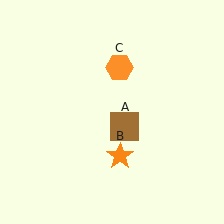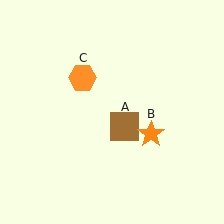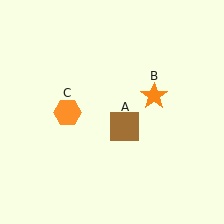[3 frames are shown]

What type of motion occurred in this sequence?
The orange star (object B), orange hexagon (object C) rotated counterclockwise around the center of the scene.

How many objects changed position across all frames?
2 objects changed position: orange star (object B), orange hexagon (object C).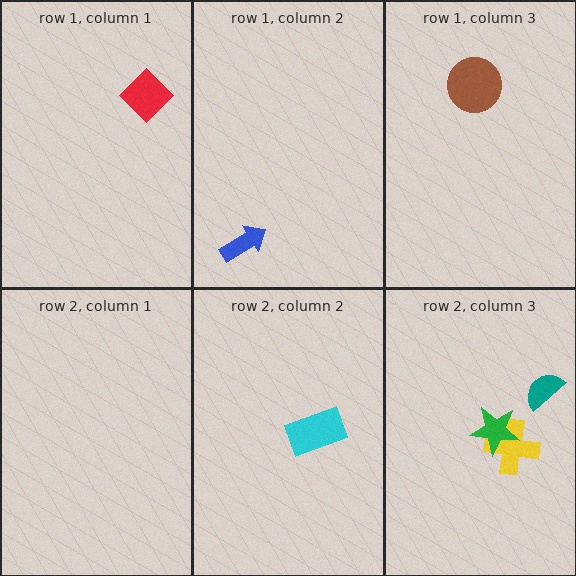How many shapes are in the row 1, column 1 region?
1.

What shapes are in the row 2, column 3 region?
The teal semicircle, the yellow cross, the green star.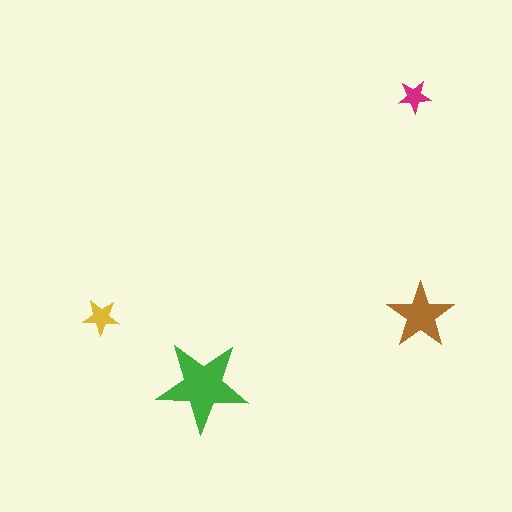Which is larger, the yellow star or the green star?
The green one.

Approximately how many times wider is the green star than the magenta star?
About 3 times wider.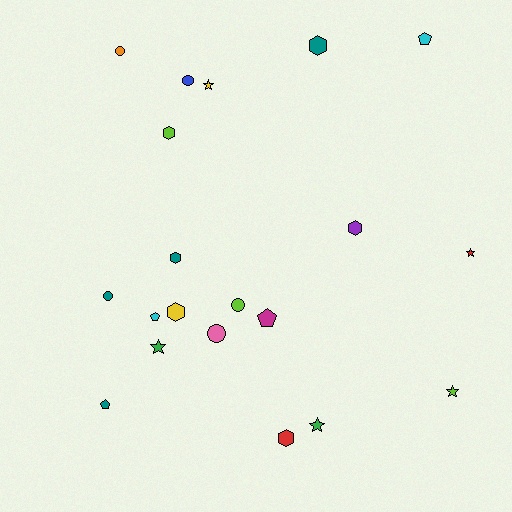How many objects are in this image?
There are 20 objects.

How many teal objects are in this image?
There are 4 teal objects.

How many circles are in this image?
There are 5 circles.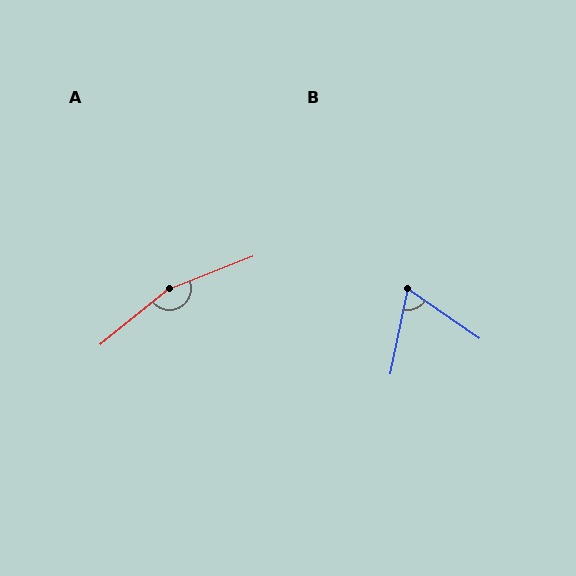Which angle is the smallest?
B, at approximately 67 degrees.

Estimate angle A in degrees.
Approximately 163 degrees.